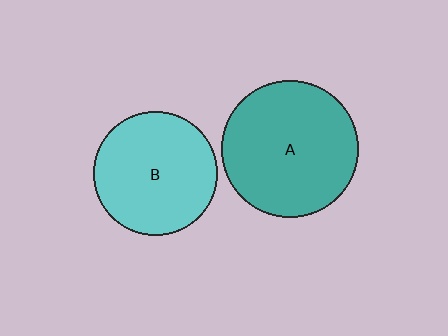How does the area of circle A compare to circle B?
Approximately 1.2 times.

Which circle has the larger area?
Circle A (teal).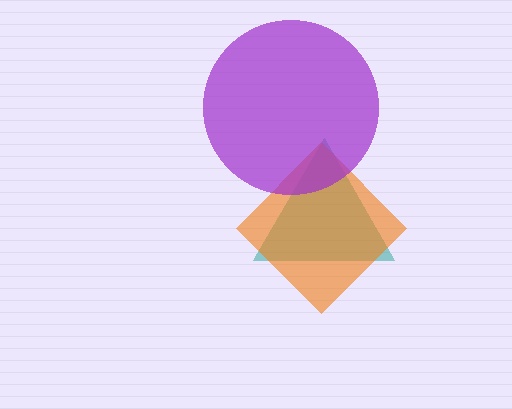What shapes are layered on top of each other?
The layered shapes are: a teal triangle, an orange diamond, a purple circle.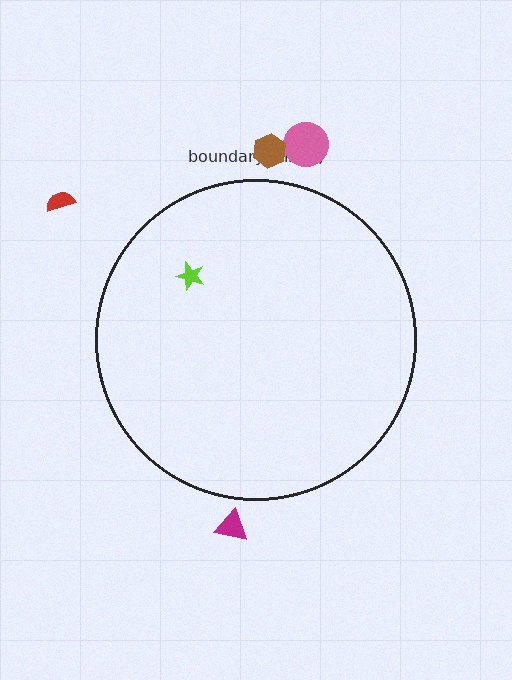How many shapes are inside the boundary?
1 inside, 4 outside.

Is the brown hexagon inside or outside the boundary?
Outside.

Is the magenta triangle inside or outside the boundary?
Outside.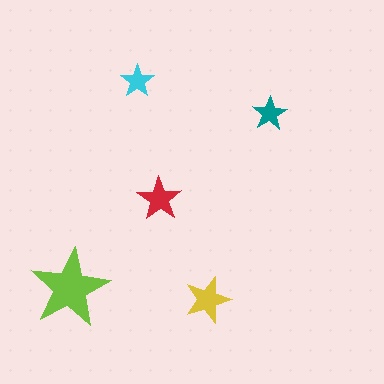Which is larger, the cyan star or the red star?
The red one.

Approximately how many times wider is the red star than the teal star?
About 1.5 times wider.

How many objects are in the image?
There are 5 objects in the image.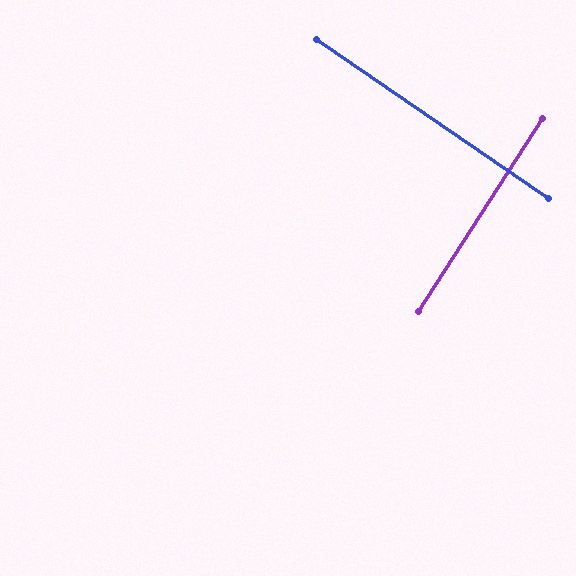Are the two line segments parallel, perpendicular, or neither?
Perpendicular — they meet at approximately 88°.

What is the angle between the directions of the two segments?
Approximately 88 degrees.